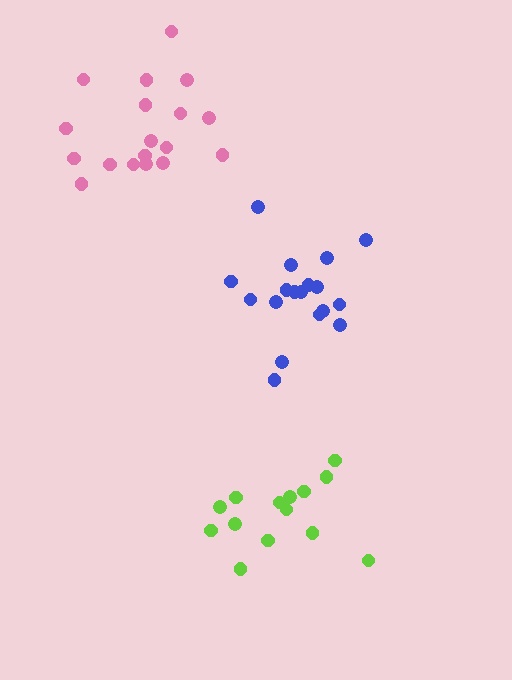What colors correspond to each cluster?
The clusters are colored: blue, lime, pink.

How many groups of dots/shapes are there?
There are 3 groups.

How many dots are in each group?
Group 1: 18 dots, Group 2: 14 dots, Group 3: 18 dots (50 total).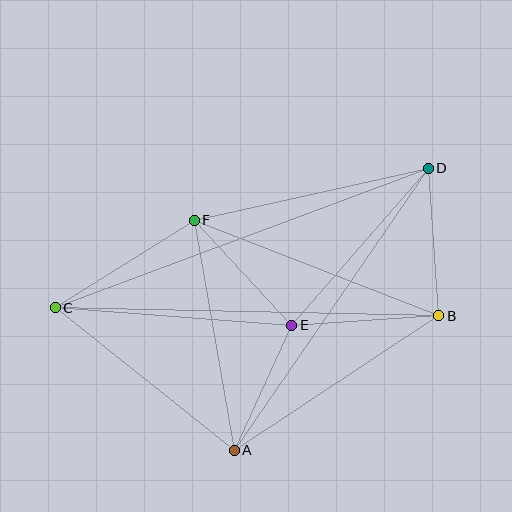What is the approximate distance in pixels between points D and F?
The distance between D and F is approximately 240 pixels.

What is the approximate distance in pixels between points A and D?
The distance between A and D is approximately 342 pixels.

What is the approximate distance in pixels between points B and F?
The distance between B and F is approximately 263 pixels.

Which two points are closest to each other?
Points A and E are closest to each other.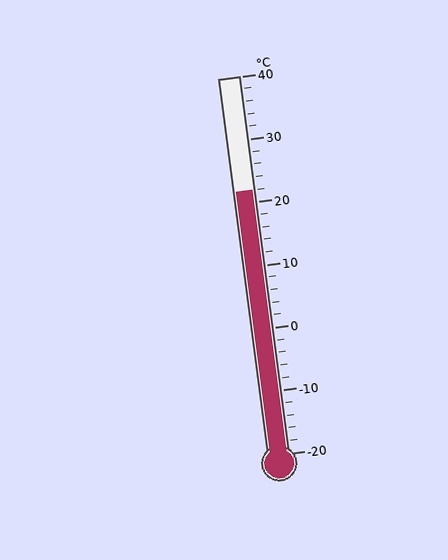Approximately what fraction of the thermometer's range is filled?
The thermometer is filled to approximately 70% of its range.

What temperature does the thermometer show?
The thermometer shows approximately 22°C.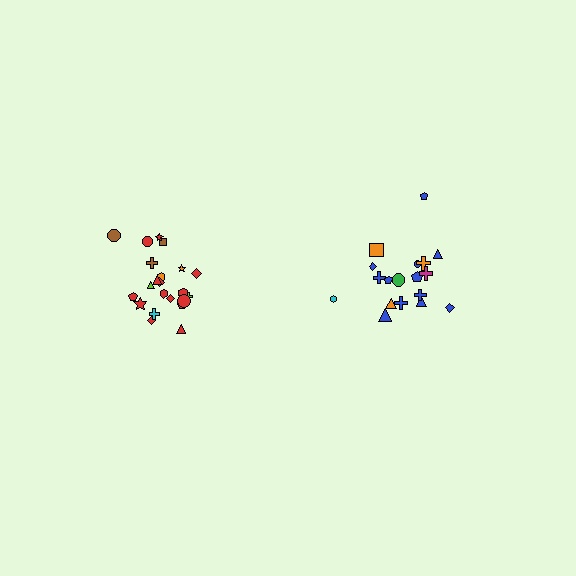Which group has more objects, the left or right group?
The left group.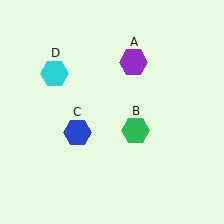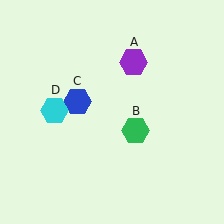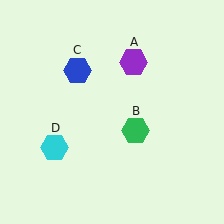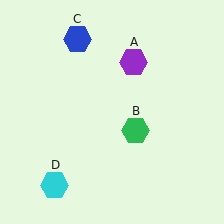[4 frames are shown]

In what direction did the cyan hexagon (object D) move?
The cyan hexagon (object D) moved down.